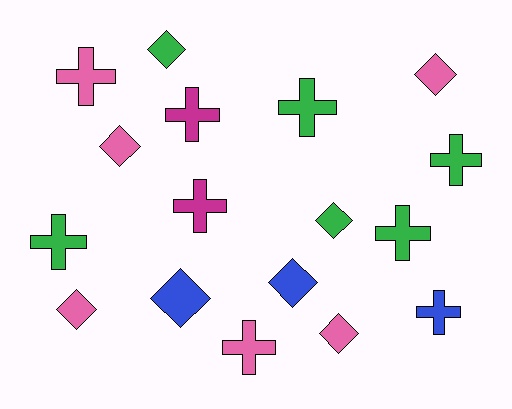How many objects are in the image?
There are 17 objects.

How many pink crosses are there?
There are 2 pink crosses.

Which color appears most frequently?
Pink, with 6 objects.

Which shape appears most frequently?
Cross, with 9 objects.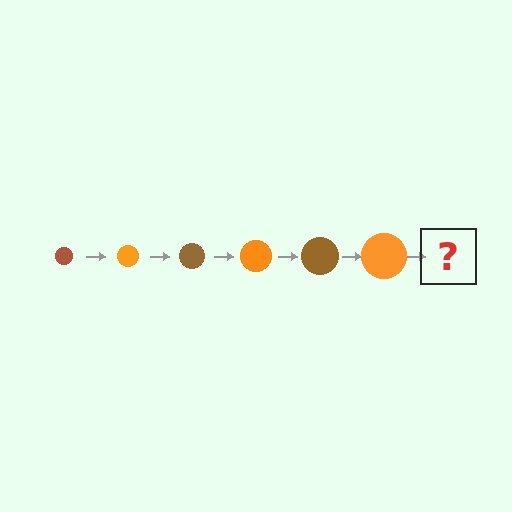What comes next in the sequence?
The next element should be a brown circle, larger than the previous one.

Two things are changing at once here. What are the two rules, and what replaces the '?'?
The two rules are that the circle grows larger each step and the color cycles through brown and orange. The '?' should be a brown circle, larger than the previous one.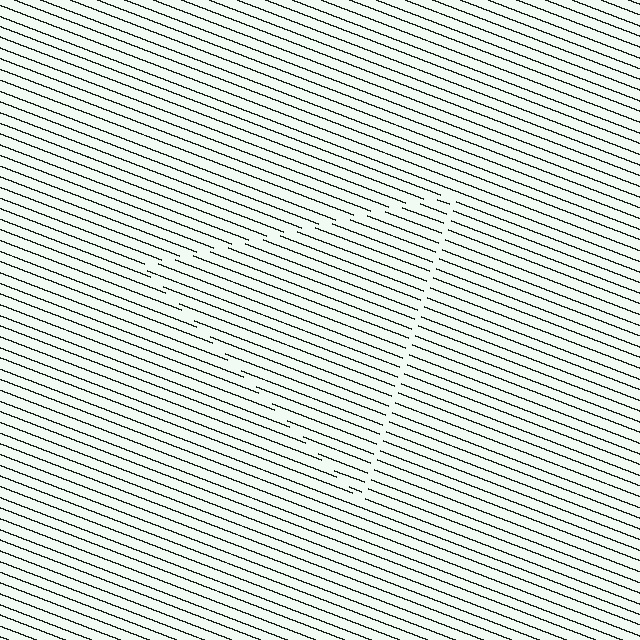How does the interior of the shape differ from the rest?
The interior of the shape contains the same grating, shifted by half a period — the contour is defined by the phase discontinuity where line-ends from the inner and outer gratings abut.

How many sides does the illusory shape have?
3 sides — the line-ends trace a triangle.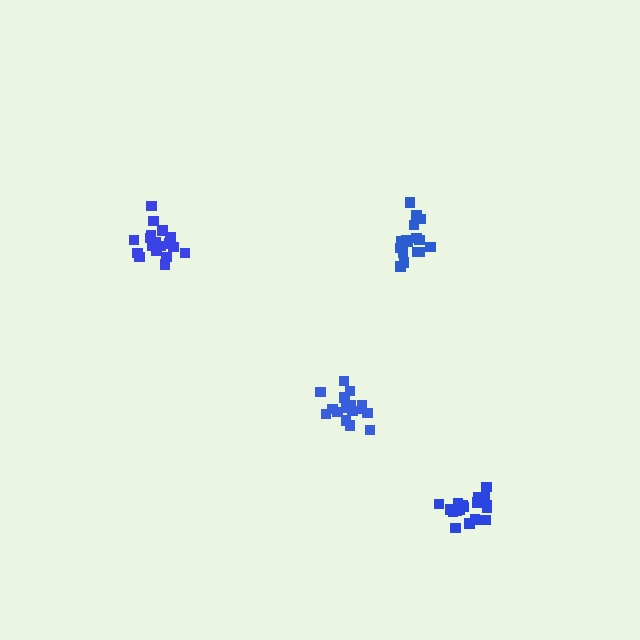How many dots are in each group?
Group 1: 19 dots, Group 2: 16 dots, Group 3: 18 dots, Group 4: 16 dots (69 total).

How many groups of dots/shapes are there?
There are 4 groups.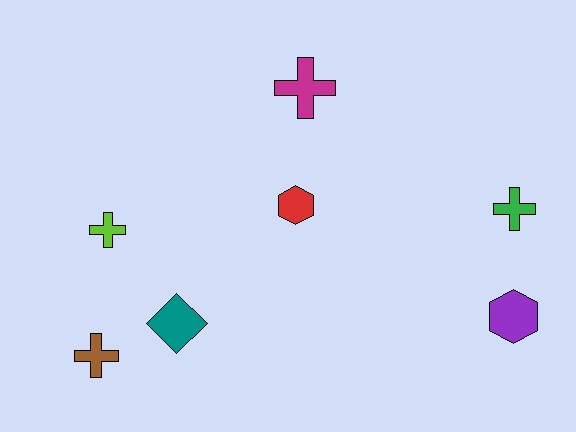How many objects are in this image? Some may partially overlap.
There are 7 objects.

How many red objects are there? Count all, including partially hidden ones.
There is 1 red object.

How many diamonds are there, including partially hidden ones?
There is 1 diamond.